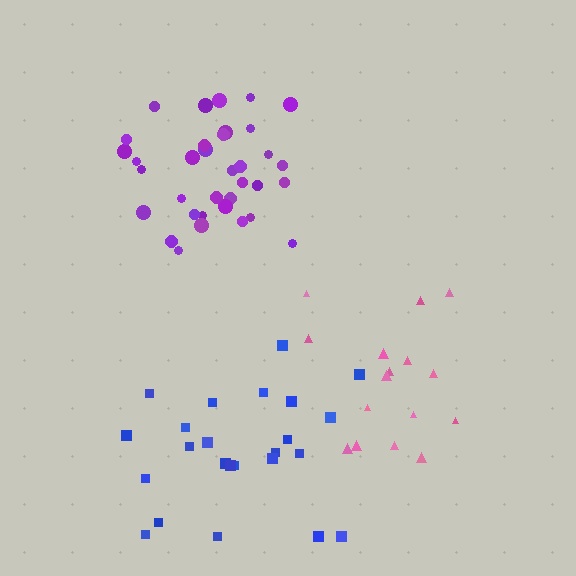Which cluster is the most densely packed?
Purple.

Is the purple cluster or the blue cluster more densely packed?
Purple.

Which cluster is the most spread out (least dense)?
Blue.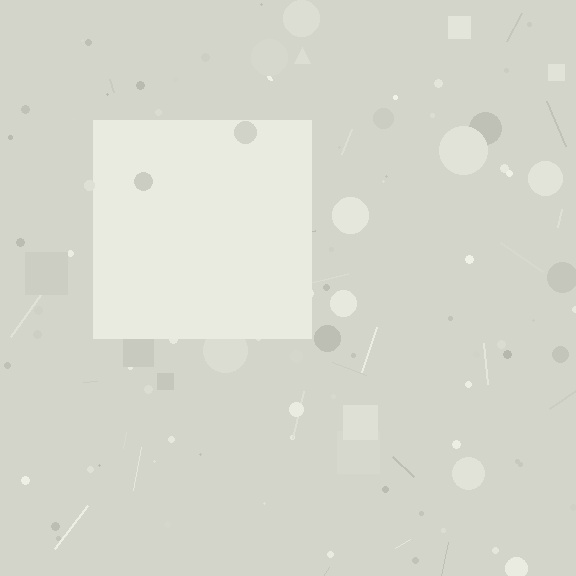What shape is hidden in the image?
A square is hidden in the image.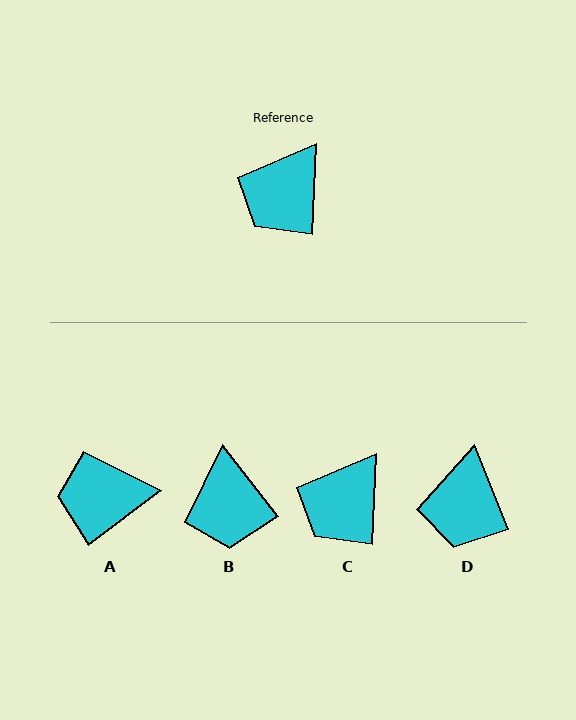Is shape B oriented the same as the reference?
No, it is off by about 40 degrees.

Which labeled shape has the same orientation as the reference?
C.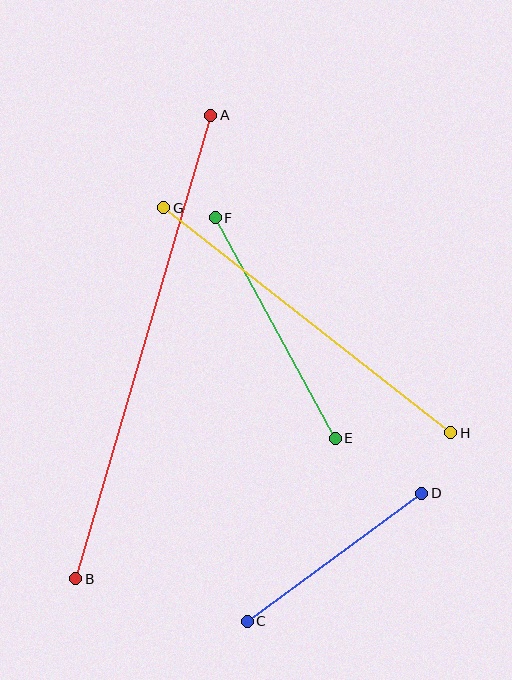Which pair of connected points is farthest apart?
Points A and B are farthest apart.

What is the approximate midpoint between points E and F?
The midpoint is at approximately (275, 328) pixels.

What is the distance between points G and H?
The distance is approximately 365 pixels.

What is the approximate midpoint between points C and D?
The midpoint is at approximately (334, 557) pixels.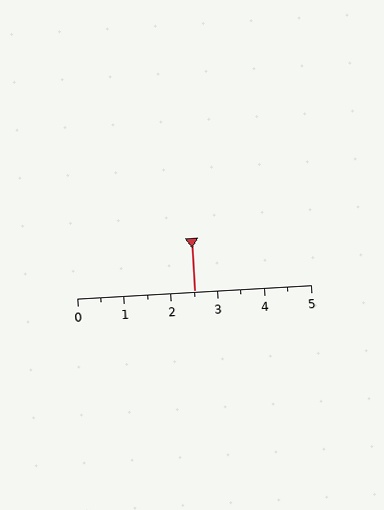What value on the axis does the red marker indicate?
The marker indicates approximately 2.5.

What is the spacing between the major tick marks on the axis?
The major ticks are spaced 1 apart.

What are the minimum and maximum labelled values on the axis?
The axis runs from 0 to 5.